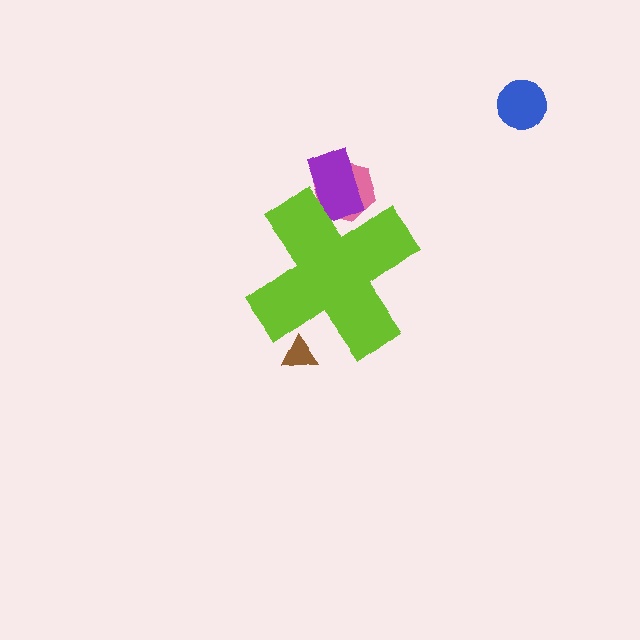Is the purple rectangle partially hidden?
Yes, the purple rectangle is partially hidden behind the lime cross.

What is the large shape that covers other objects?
A lime cross.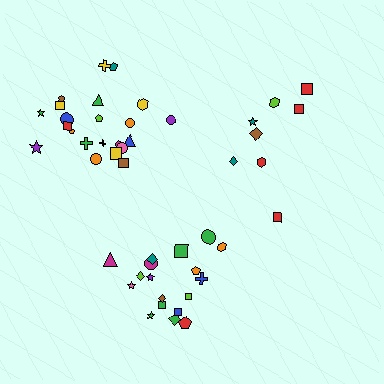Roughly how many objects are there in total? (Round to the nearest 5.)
Roughly 50 objects in total.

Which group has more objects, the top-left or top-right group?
The top-left group.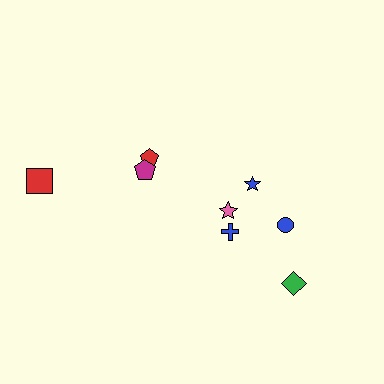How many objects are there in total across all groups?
There are 8 objects.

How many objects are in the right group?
There are 5 objects.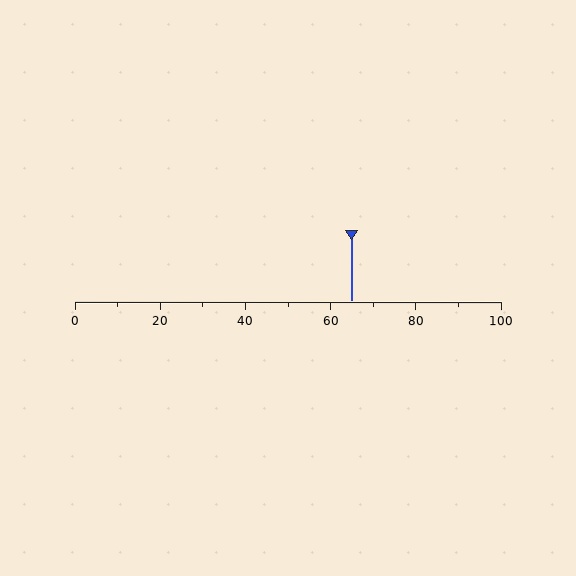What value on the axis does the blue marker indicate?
The marker indicates approximately 65.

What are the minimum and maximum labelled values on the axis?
The axis runs from 0 to 100.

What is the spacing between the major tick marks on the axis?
The major ticks are spaced 20 apart.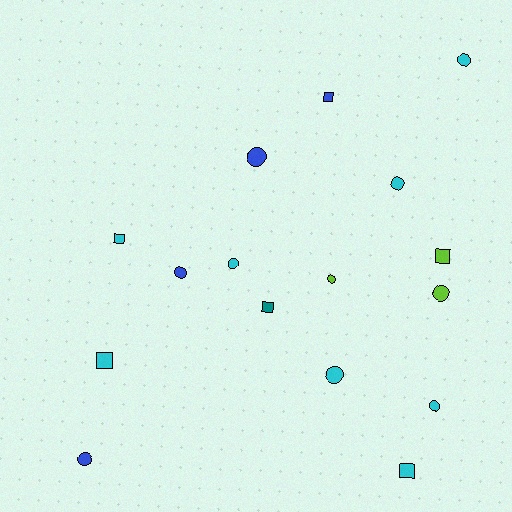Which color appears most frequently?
Cyan, with 8 objects.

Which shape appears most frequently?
Circle, with 10 objects.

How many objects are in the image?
There are 16 objects.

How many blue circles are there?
There are 3 blue circles.